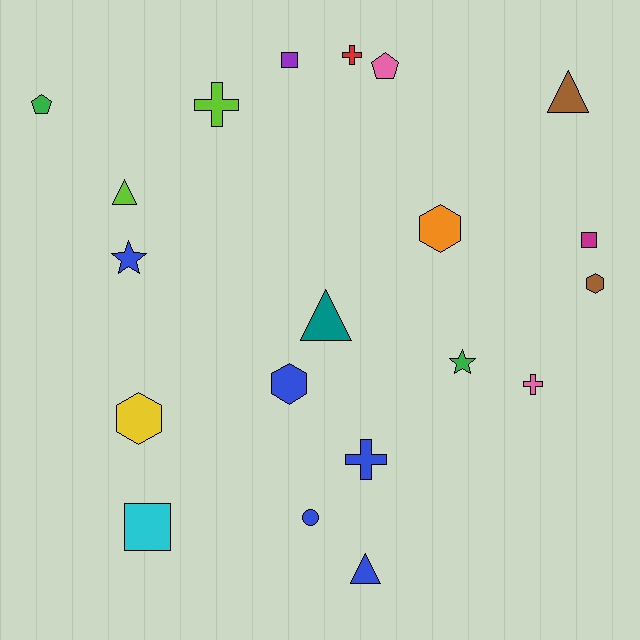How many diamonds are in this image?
There are no diamonds.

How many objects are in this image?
There are 20 objects.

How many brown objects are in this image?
There are 2 brown objects.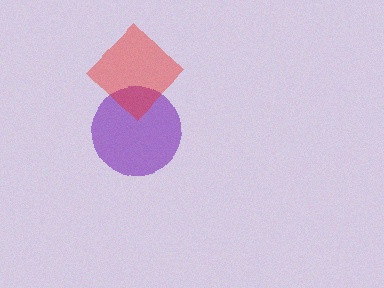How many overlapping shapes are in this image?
There are 2 overlapping shapes in the image.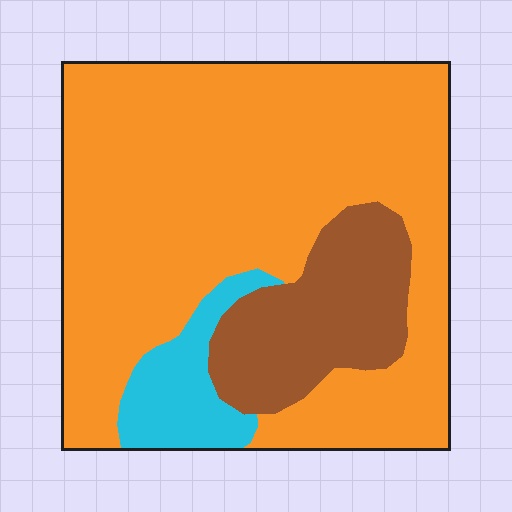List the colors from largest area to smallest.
From largest to smallest: orange, brown, cyan.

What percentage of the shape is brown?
Brown covers about 20% of the shape.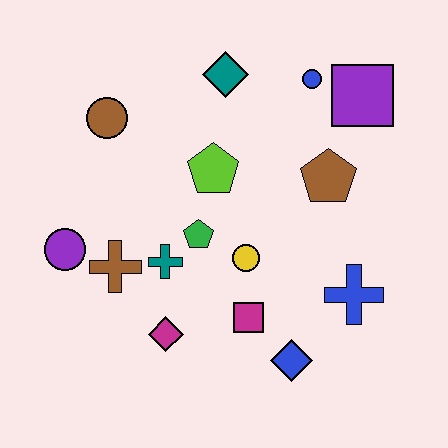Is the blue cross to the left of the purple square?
Yes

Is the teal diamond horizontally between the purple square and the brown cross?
Yes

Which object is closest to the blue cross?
The blue diamond is closest to the blue cross.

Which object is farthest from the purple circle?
The purple square is farthest from the purple circle.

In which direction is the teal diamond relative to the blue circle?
The teal diamond is to the left of the blue circle.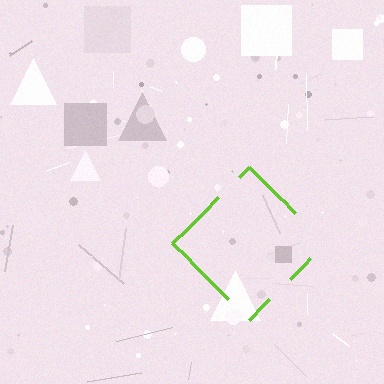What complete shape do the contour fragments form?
The contour fragments form a diamond.